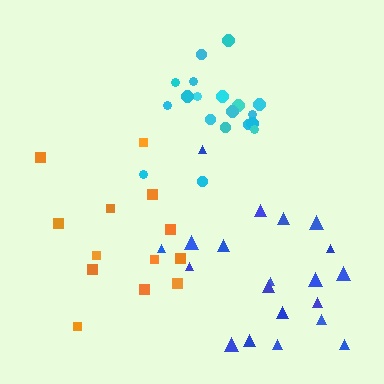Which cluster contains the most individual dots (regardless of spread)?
Blue (20).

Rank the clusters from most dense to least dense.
cyan, blue, orange.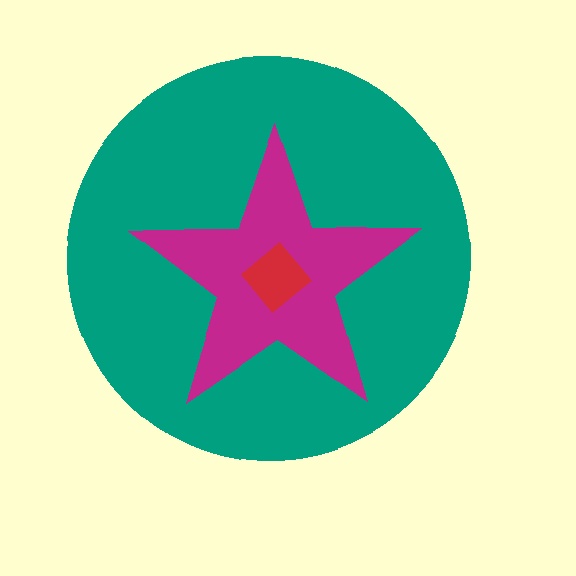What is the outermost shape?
The teal circle.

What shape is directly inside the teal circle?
The magenta star.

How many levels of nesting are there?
3.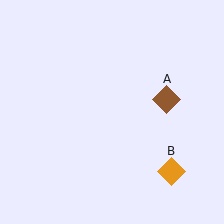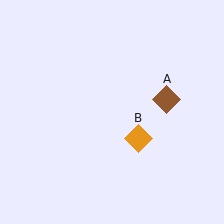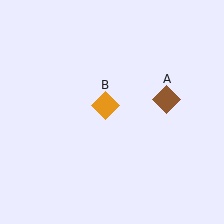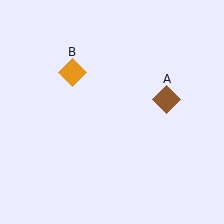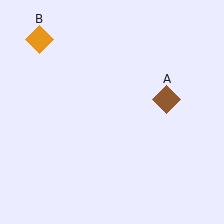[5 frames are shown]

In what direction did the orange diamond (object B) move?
The orange diamond (object B) moved up and to the left.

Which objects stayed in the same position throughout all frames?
Brown diamond (object A) remained stationary.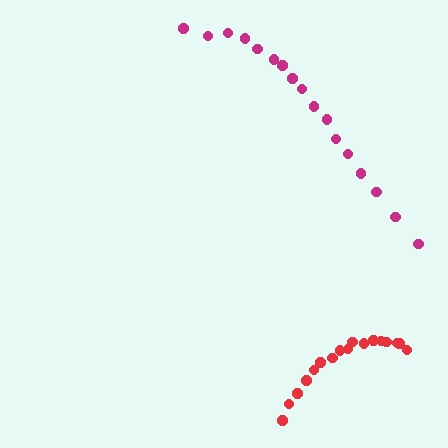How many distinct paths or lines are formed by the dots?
There are 2 distinct paths.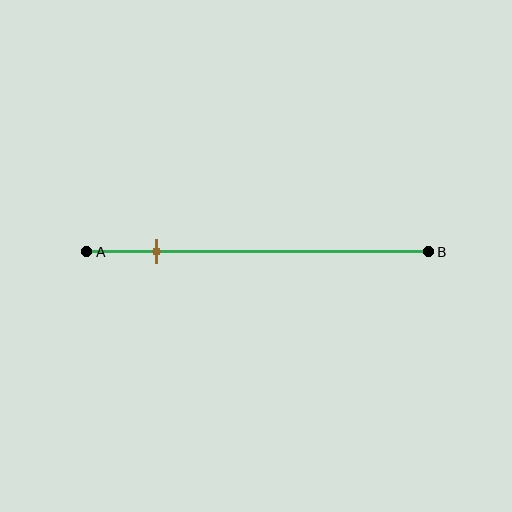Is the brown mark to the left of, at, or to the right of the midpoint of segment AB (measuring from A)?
The brown mark is to the left of the midpoint of segment AB.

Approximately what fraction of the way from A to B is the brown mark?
The brown mark is approximately 20% of the way from A to B.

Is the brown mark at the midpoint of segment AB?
No, the mark is at about 20% from A, not at the 50% midpoint.